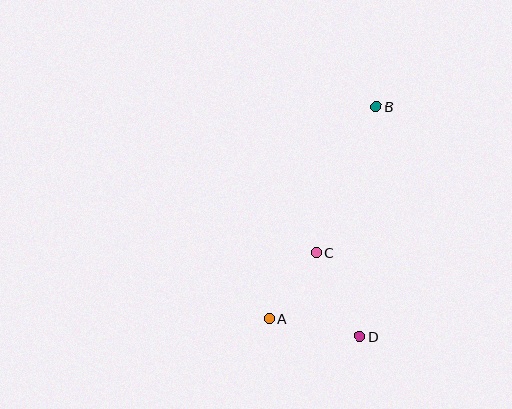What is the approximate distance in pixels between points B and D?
The distance between B and D is approximately 231 pixels.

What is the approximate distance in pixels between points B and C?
The distance between B and C is approximately 159 pixels.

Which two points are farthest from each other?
Points A and B are farthest from each other.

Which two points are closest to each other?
Points A and C are closest to each other.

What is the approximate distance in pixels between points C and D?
The distance between C and D is approximately 95 pixels.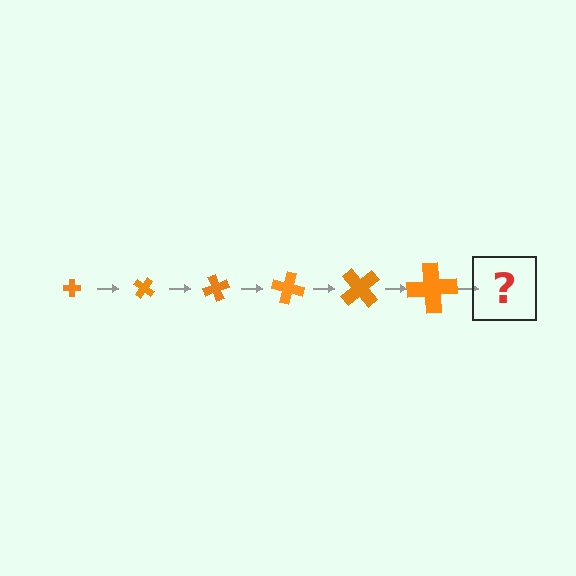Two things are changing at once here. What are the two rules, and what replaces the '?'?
The two rules are that the cross grows larger each step and it rotates 35 degrees each step. The '?' should be a cross, larger than the previous one and rotated 210 degrees from the start.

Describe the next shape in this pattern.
It should be a cross, larger than the previous one and rotated 210 degrees from the start.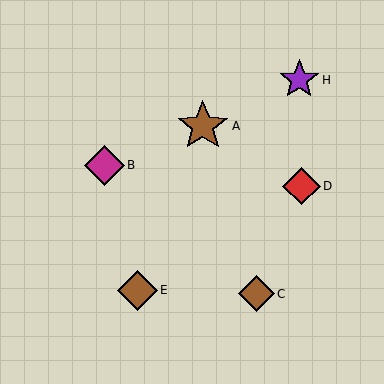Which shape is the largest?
The brown star (labeled A) is the largest.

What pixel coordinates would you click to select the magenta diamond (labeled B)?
Click at (104, 165) to select the magenta diamond B.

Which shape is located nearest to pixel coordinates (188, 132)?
The brown star (labeled A) at (203, 126) is nearest to that location.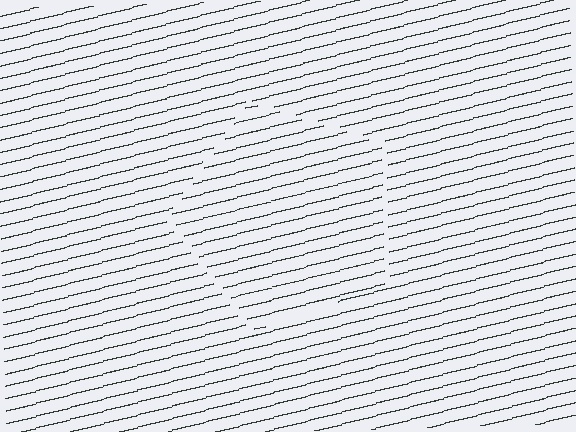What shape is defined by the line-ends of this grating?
An illusory pentagon. The interior of the shape contains the same grating, shifted by half a period — the contour is defined by the phase discontinuity where line-ends from the inner and outer gratings abut.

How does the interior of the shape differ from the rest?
The interior of the shape contains the same grating, shifted by half a period — the contour is defined by the phase discontinuity where line-ends from the inner and outer gratings abut.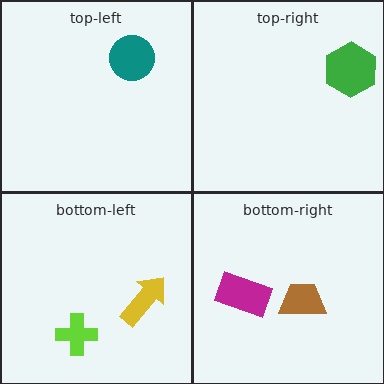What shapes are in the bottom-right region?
The brown trapezoid, the magenta rectangle.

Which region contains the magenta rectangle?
The bottom-right region.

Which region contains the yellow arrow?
The bottom-left region.